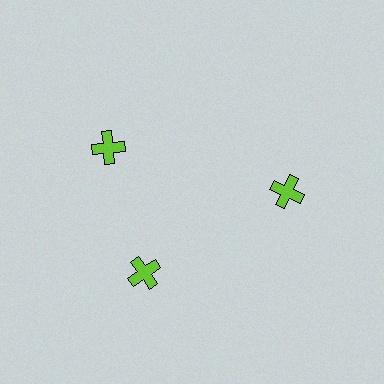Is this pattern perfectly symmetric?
No. The 3 lime crosses are arranged in a ring, but one element near the 11 o'clock position is rotated out of alignment along the ring, breaking the 3-fold rotational symmetry.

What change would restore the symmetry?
The symmetry would be restored by rotating it back into even spacing with its neighbors so that all 3 crosses sit at equal angles and equal distance from the center.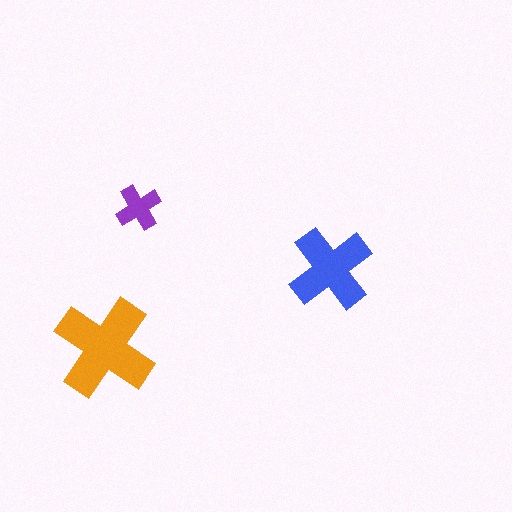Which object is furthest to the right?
The blue cross is rightmost.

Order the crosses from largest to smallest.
the orange one, the blue one, the purple one.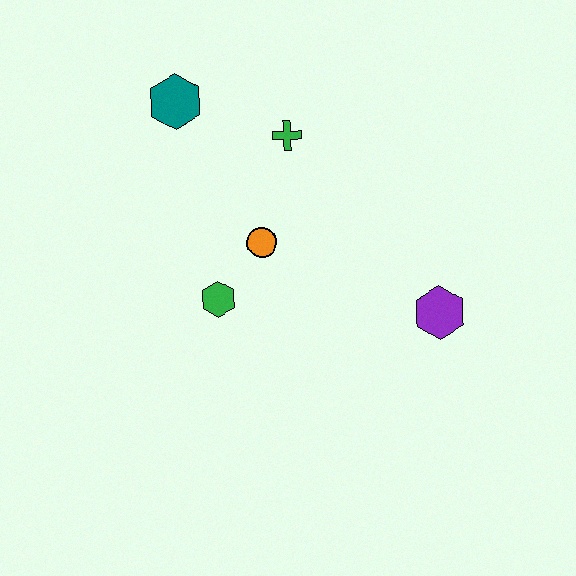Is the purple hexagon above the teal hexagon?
No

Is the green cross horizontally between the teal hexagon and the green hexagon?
No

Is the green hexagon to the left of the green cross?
Yes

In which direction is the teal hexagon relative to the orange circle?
The teal hexagon is above the orange circle.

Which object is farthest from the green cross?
The purple hexagon is farthest from the green cross.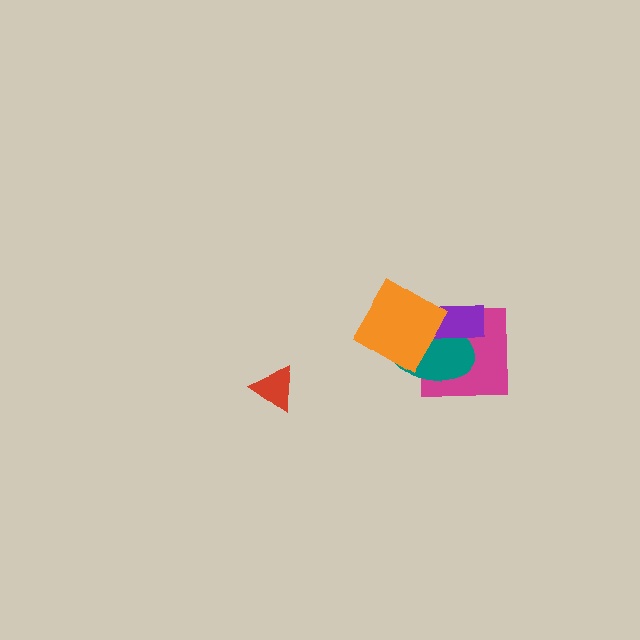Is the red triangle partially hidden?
No, no other shape covers it.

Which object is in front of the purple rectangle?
The orange diamond is in front of the purple rectangle.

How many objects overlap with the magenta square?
3 objects overlap with the magenta square.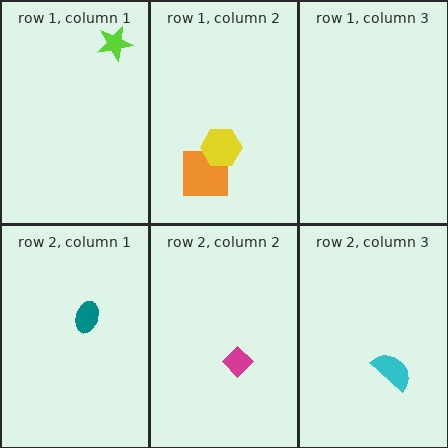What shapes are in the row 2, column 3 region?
The cyan semicircle.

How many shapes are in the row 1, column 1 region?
1.